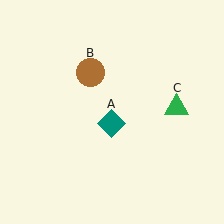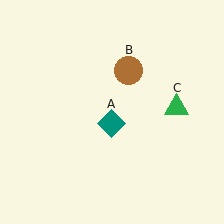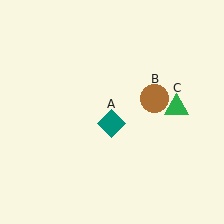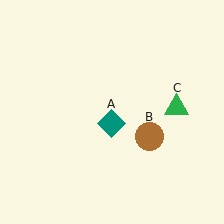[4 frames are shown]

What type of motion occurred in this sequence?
The brown circle (object B) rotated clockwise around the center of the scene.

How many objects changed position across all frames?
1 object changed position: brown circle (object B).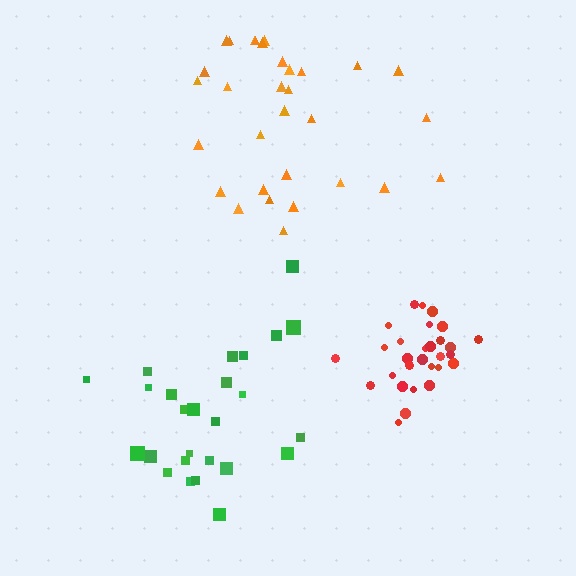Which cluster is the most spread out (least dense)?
Orange.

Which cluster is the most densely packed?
Red.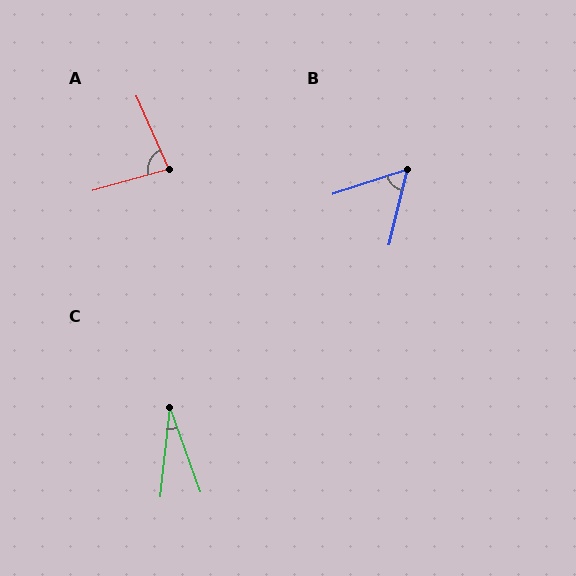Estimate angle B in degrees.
Approximately 58 degrees.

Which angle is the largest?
A, at approximately 82 degrees.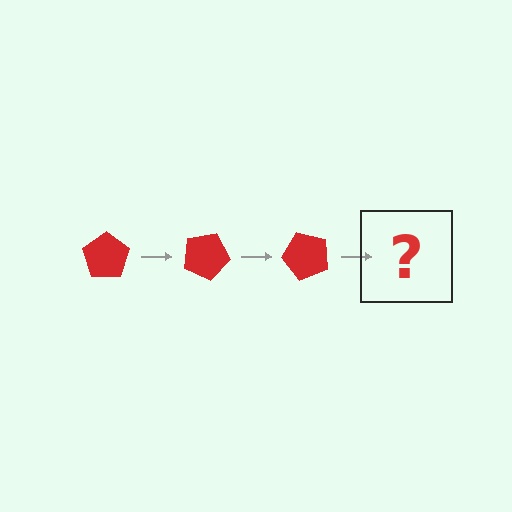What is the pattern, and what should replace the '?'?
The pattern is that the pentagon rotates 25 degrees each step. The '?' should be a red pentagon rotated 75 degrees.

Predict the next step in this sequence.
The next step is a red pentagon rotated 75 degrees.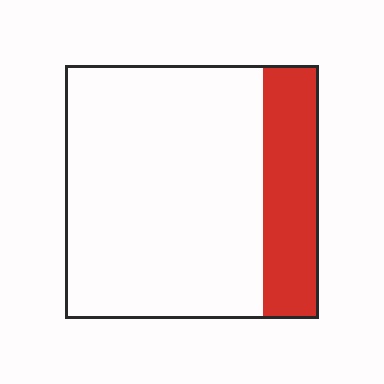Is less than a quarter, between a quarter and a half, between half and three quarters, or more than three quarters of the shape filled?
Less than a quarter.